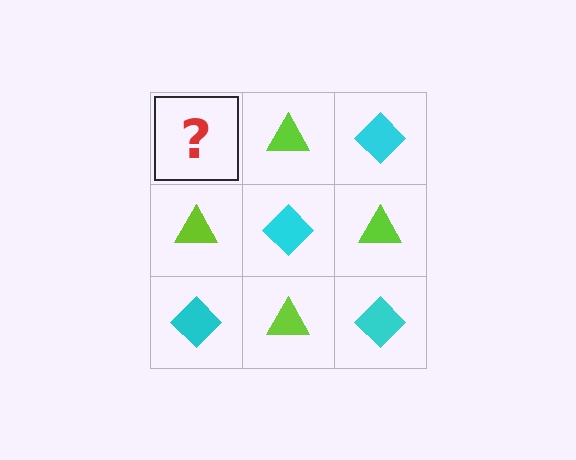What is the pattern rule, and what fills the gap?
The rule is that it alternates cyan diamond and lime triangle in a checkerboard pattern. The gap should be filled with a cyan diamond.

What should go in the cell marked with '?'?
The missing cell should contain a cyan diamond.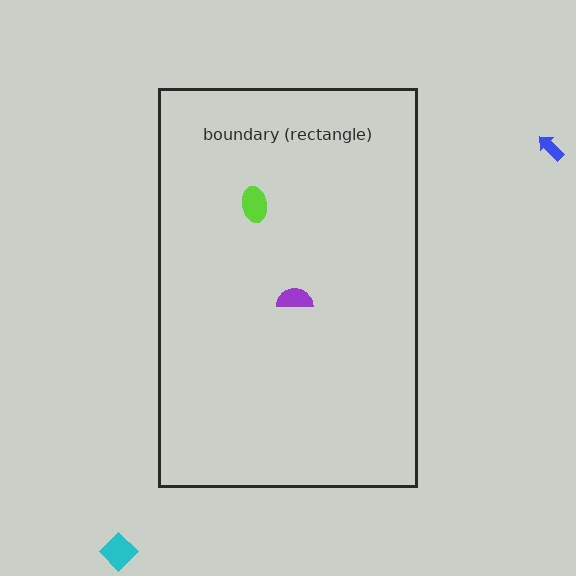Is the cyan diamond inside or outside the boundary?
Outside.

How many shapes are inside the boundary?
2 inside, 2 outside.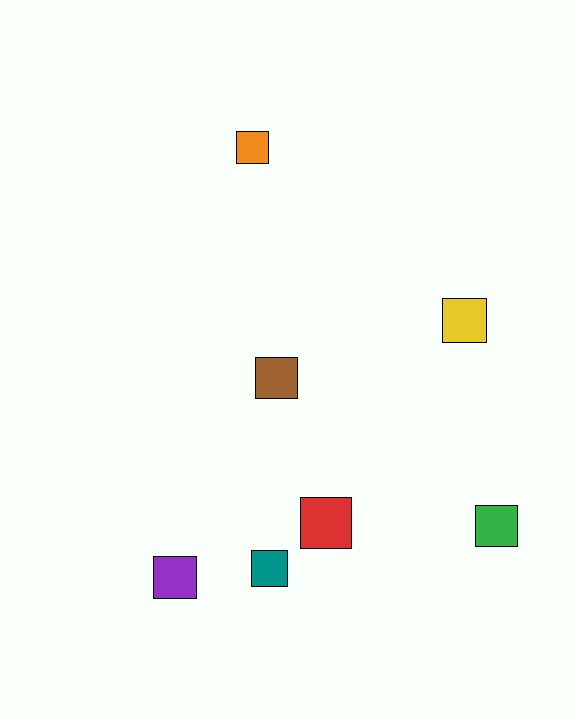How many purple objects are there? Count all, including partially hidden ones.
There is 1 purple object.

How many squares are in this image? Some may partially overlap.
There are 7 squares.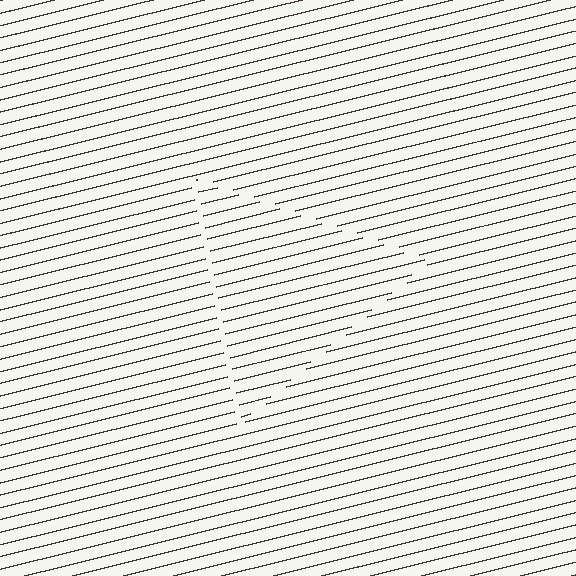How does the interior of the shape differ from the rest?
The interior of the shape contains the same grating, shifted by half a period — the contour is defined by the phase discontinuity where line-ends from the inner and outer gratings abut.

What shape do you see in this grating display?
An illusory triangle. The interior of the shape contains the same grating, shifted by half a period — the contour is defined by the phase discontinuity where line-ends from the inner and outer gratings abut.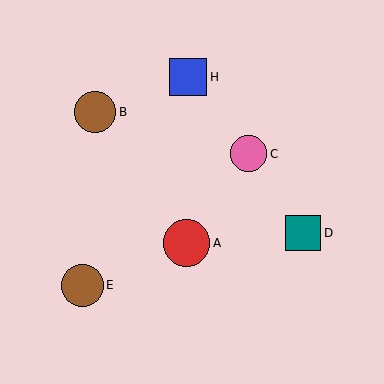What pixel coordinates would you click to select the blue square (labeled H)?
Click at (188, 77) to select the blue square H.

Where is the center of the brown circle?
The center of the brown circle is at (82, 285).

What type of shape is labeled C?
Shape C is a pink circle.